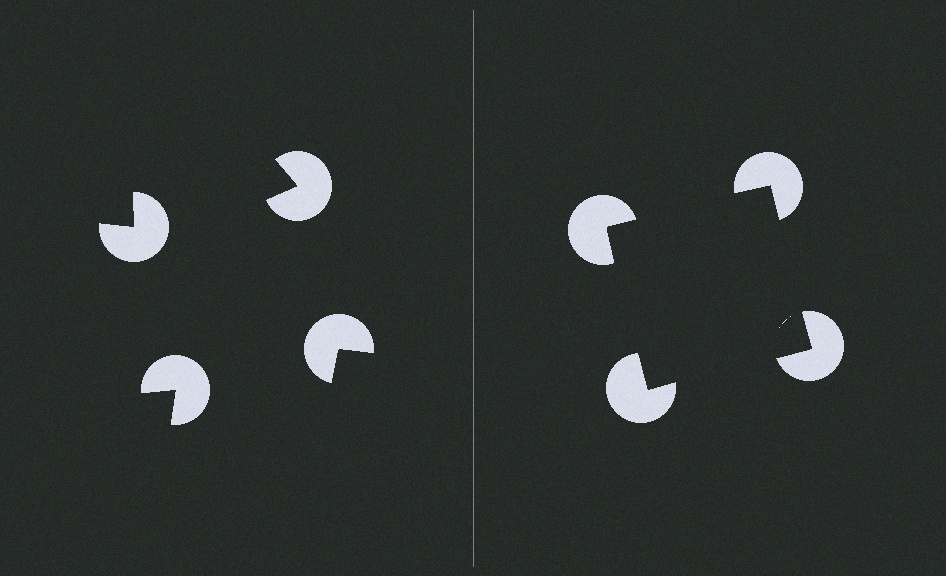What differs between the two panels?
The pac-man discs are positioned identically on both sides; only the wedge orientations differ. On the right they align to a square; on the left they are misaligned.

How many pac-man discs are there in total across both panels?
8 — 4 on each side.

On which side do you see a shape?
An illusory square appears on the right side. On the left side the wedge cuts are rotated, so no coherent shape forms.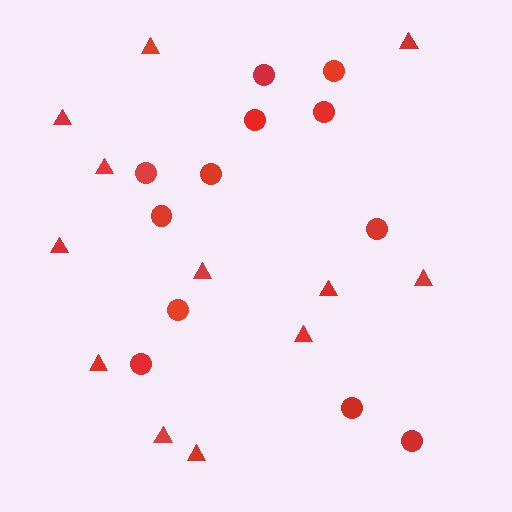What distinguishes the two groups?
There are 2 groups: one group of circles (12) and one group of triangles (12).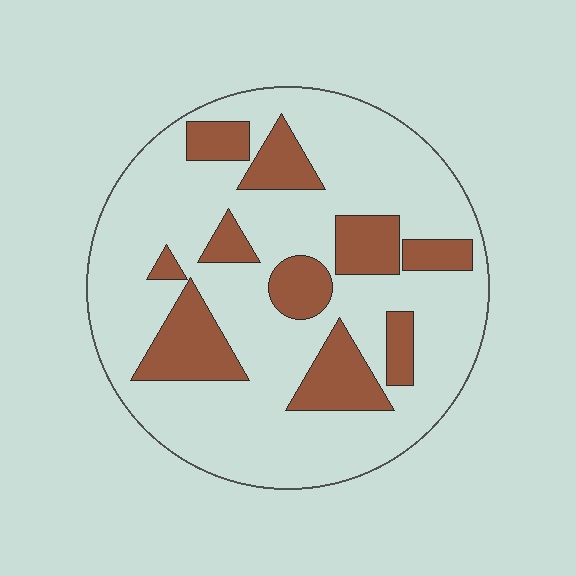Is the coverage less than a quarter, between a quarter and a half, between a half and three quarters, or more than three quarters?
Less than a quarter.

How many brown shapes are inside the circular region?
10.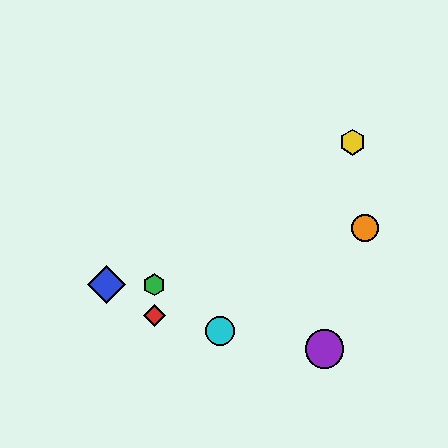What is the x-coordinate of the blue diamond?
The blue diamond is at x≈106.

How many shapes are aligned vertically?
2 shapes (the red diamond, the green hexagon) are aligned vertically.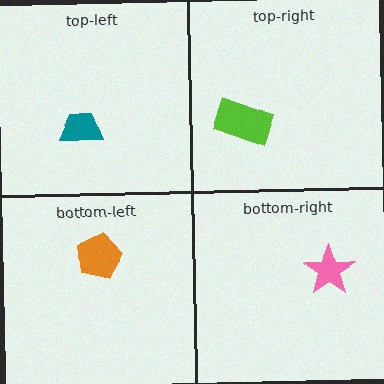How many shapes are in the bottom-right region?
1.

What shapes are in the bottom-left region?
The orange pentagon.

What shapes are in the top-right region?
The lime rectangle.